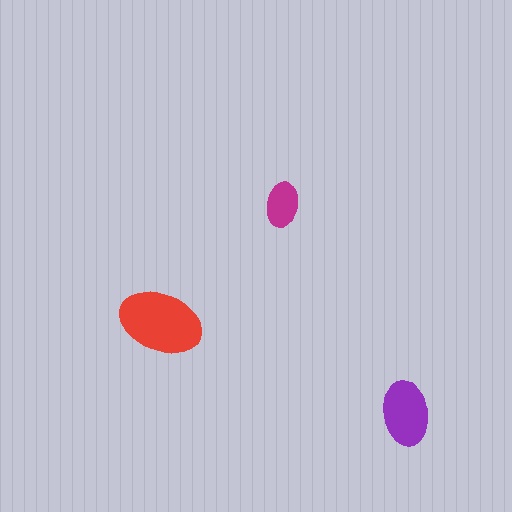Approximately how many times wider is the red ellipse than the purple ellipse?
About 1.5 times wider.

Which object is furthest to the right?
The purple ellipse is rightmost.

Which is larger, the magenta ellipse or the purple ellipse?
The purple one.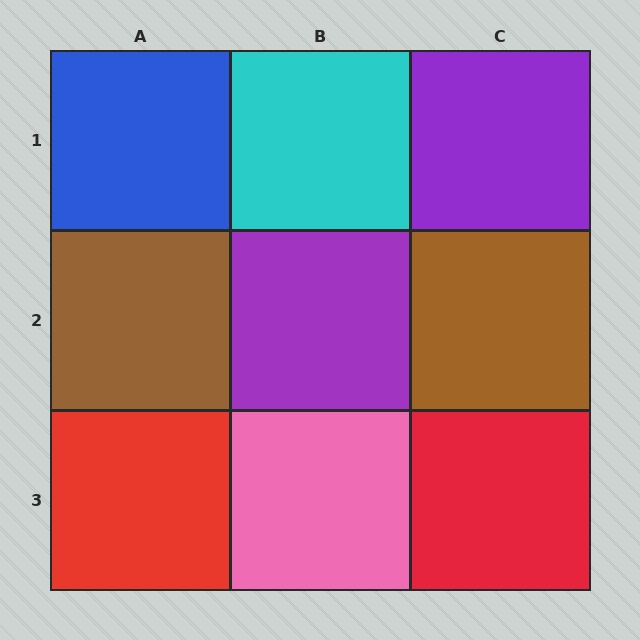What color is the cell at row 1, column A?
Blue.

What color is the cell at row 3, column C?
Red.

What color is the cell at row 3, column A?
Red.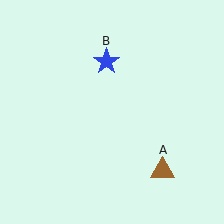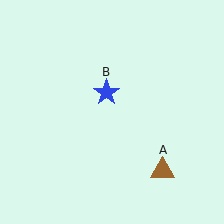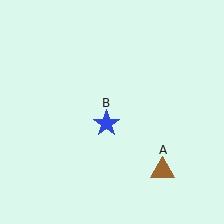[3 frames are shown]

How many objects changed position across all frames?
1 object changed position: blue star (object B).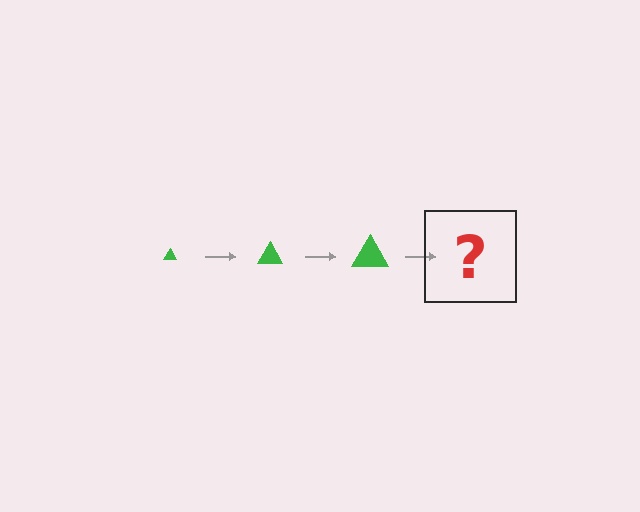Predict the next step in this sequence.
The next step is a green triangle, larger than the previous one.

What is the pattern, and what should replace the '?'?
The pattern is that the triangle gets progressively larger each step. The '?' should be a green triangle, larger than the previous one.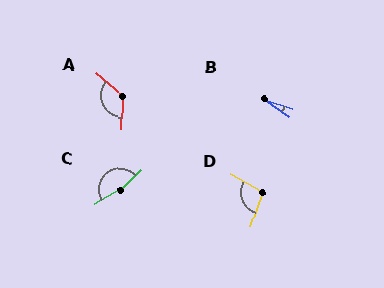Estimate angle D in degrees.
Approximately 100 degrees.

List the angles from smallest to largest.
B (17°), D (100°), A (130°), C (167°).